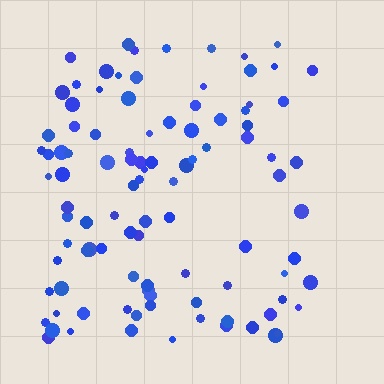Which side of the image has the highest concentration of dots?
The left.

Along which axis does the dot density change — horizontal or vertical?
Horizontal.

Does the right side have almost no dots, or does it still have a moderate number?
Still a moderate number, just noticeably fewer than the left.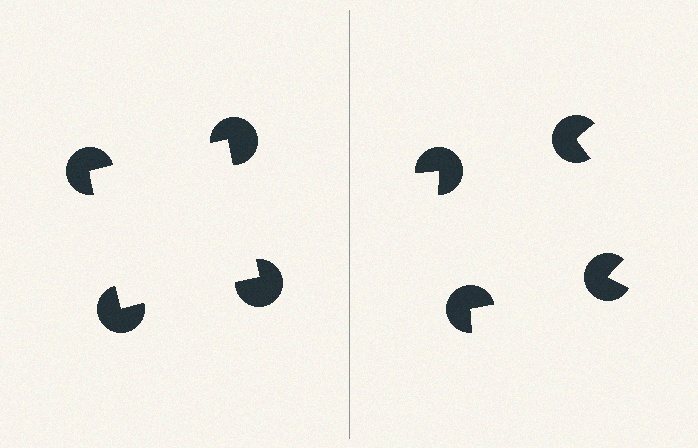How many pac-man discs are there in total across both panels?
8 — 4 on each side.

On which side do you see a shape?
An illusory square appears on the left side. On the right side the wedge cuts are rotated, so no coherent shape forms.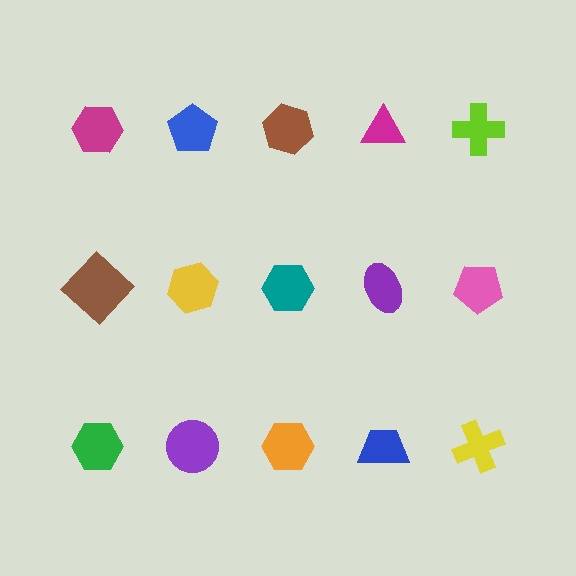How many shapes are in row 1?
5 shapes.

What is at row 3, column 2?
A purple circle.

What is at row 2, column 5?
A pink pentagon.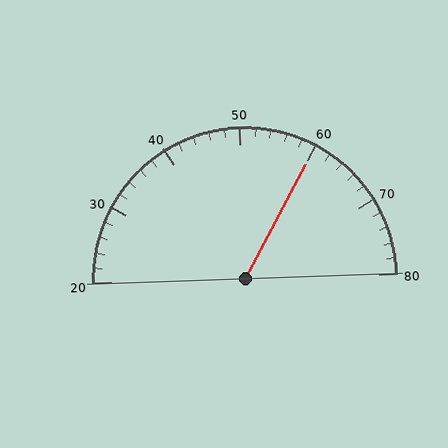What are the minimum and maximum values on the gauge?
The gauge ranges from 20 to 80.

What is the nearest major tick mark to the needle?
The nearest major tick mark is 60.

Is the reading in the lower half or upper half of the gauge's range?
The reading is in the upper half of the range (20 to 80).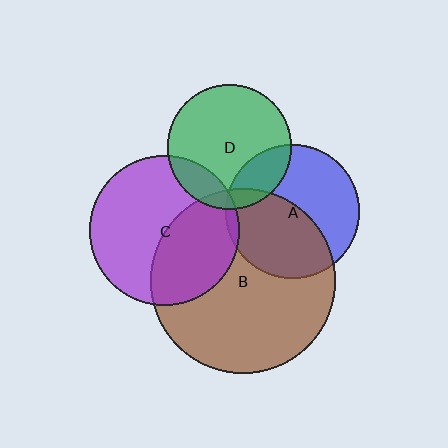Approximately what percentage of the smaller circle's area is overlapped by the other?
Approximately 10%.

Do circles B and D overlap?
Yes.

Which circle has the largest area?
Circle B (brown).